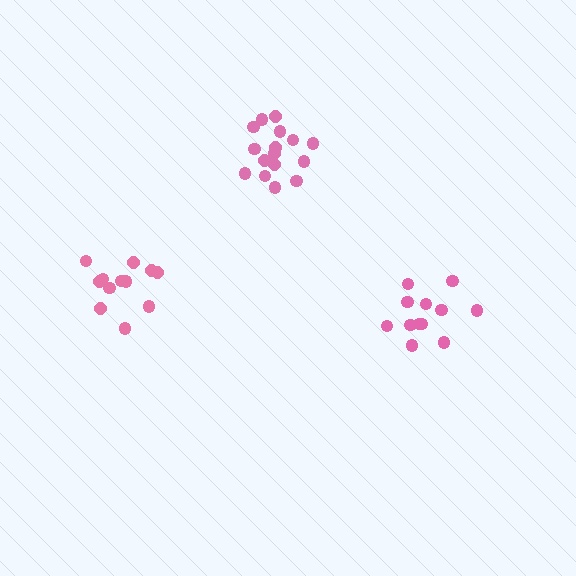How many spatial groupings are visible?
There are 3 spatial groupings.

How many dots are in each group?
Group 1: 12 dots, Group 2: 12 dots, Group 3: 16 dots (40 total).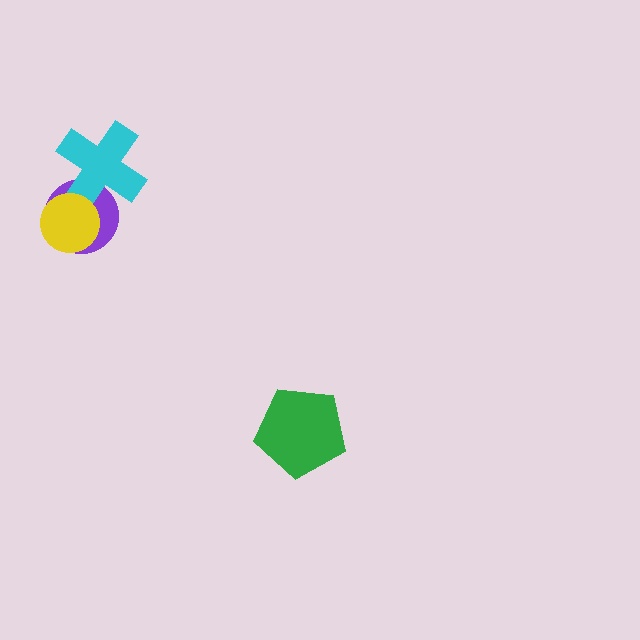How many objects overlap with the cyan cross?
2 objects overlap with the cyan cross.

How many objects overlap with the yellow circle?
2 objects overlap with the yellow circle.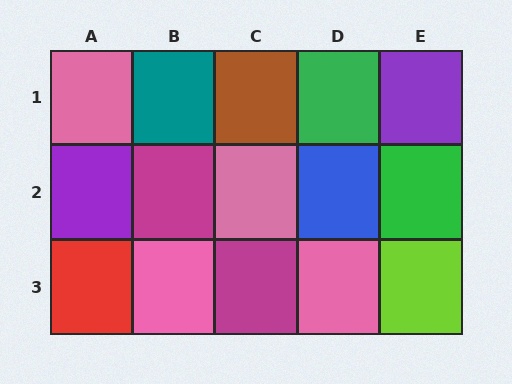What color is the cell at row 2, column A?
Purple.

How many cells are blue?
1 cell is blue.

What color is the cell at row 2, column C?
Pink.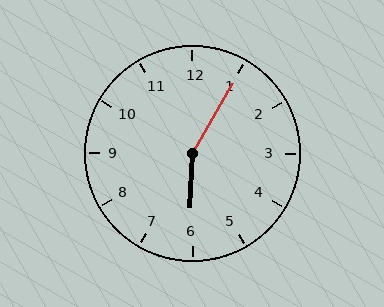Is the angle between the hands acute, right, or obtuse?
It is obtuse.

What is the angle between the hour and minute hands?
Approximately 152 degrees.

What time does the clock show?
6:05.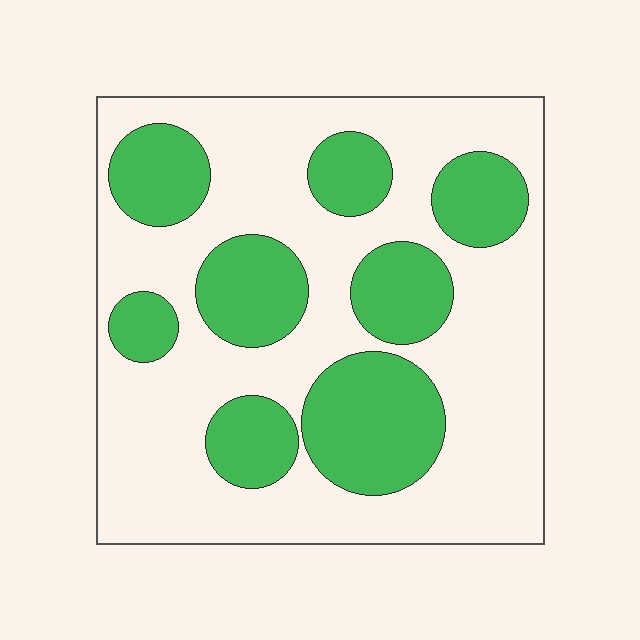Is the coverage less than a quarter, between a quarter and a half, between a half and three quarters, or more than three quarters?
Between a quarter and a half.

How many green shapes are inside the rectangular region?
8.